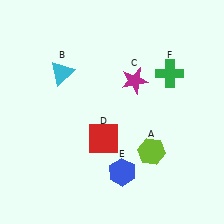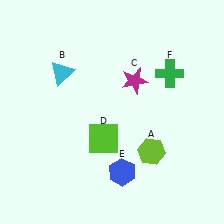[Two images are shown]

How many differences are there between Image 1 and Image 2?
There is 1 difference between the two images.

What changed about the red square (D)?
In Image 1, D is red. In Image 2, it changed to lime.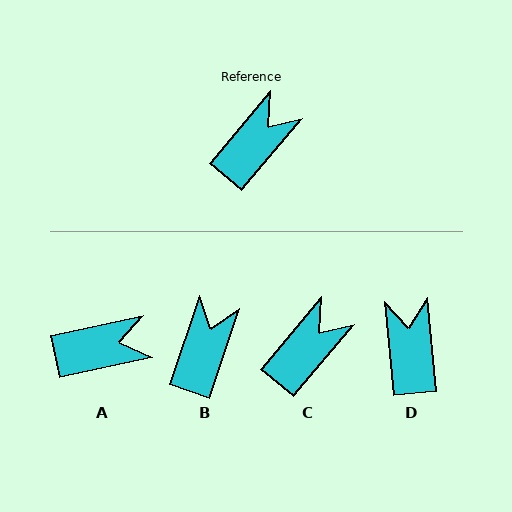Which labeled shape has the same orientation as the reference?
C.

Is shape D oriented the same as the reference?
No, it is off by about 46 degrees.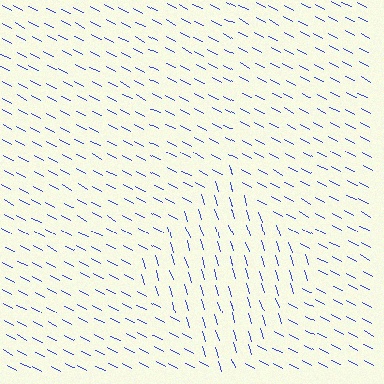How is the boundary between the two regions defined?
The boundary is defined purely by a change in line orientation (approximately 45 degrees difference). All lines are the same color and thickness.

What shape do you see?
I see a diamond.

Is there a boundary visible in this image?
Yes, there is a texture boundary formed by a change in line orientation.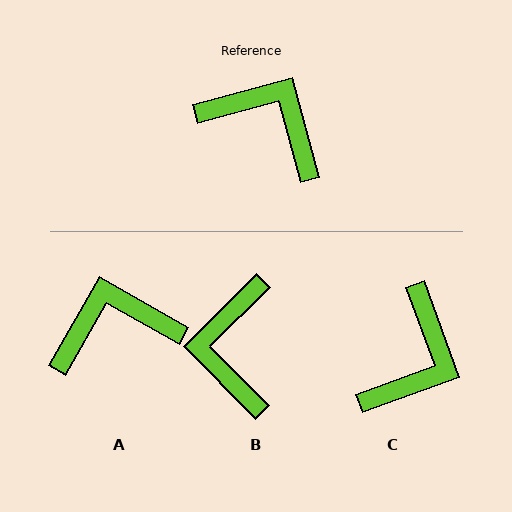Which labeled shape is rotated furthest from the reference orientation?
B, about 120 degrees away.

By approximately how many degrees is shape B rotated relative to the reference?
Approximately 120 degrees counter-clockwise.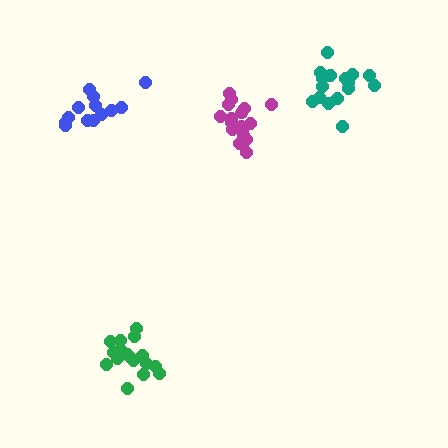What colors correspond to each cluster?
The clusters are colored: magenta, green, teal, blue.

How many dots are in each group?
Group 1: 17 dots, Group 2: 17 dots, Group 3: 16 dots, Group 4: 13 dots (63 total).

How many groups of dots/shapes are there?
There are 4 groups.